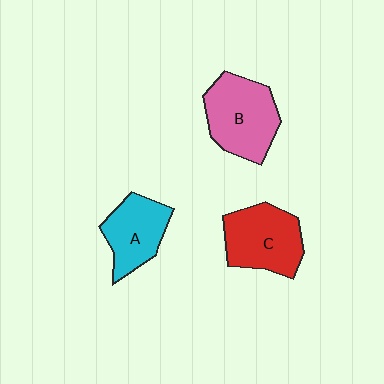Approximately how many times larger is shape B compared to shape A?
Approximately 1.3 times.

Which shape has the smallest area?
Shape A (cyan).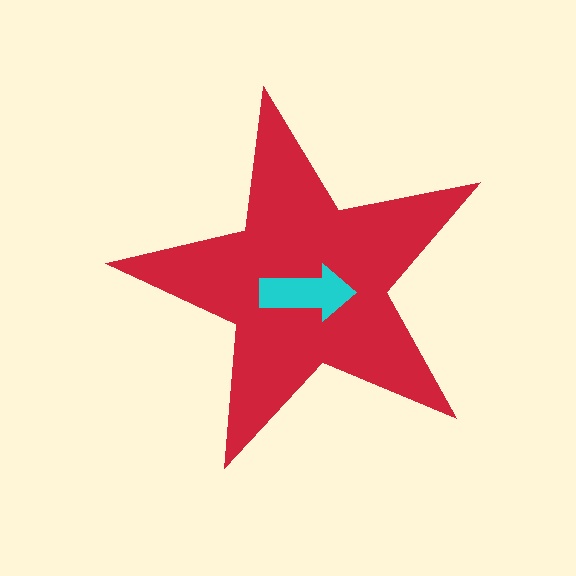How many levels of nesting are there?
2.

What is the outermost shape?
The red star.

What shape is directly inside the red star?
The cyan arrow.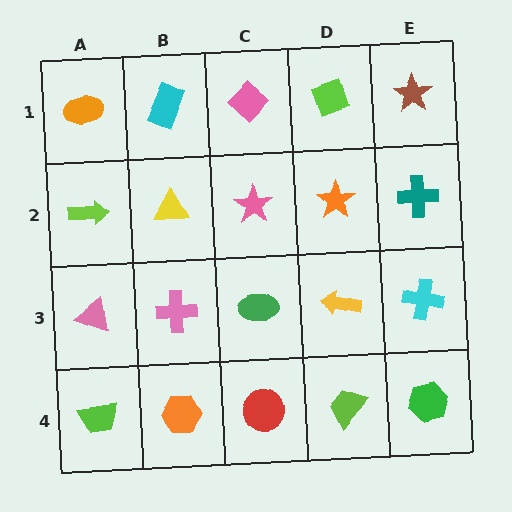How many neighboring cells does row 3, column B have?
4.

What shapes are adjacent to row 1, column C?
A pink star (row 2, column C), a cyan rectangle (row 1, column B), a lime diamond (row 1, column D).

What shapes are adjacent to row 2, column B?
A cyan rectangle (row 1, column B), a pink cross (row 3, column B), a lime arrow (row 2, column A), a pink star (row 2, column C).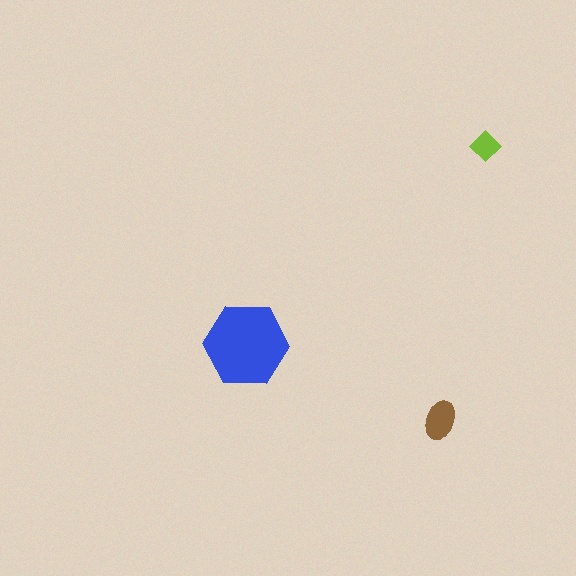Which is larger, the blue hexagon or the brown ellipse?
The blue hexagon.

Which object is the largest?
The blue hexagon.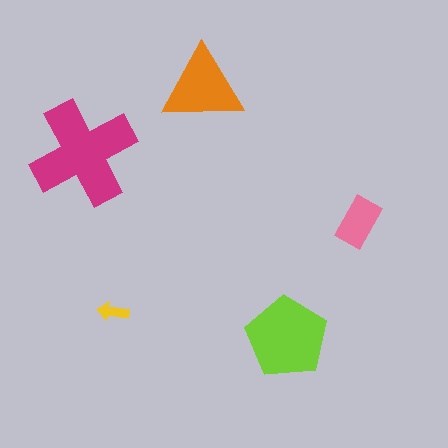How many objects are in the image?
There are 5 objects in the image.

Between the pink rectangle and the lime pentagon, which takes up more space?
The lime pentagon.